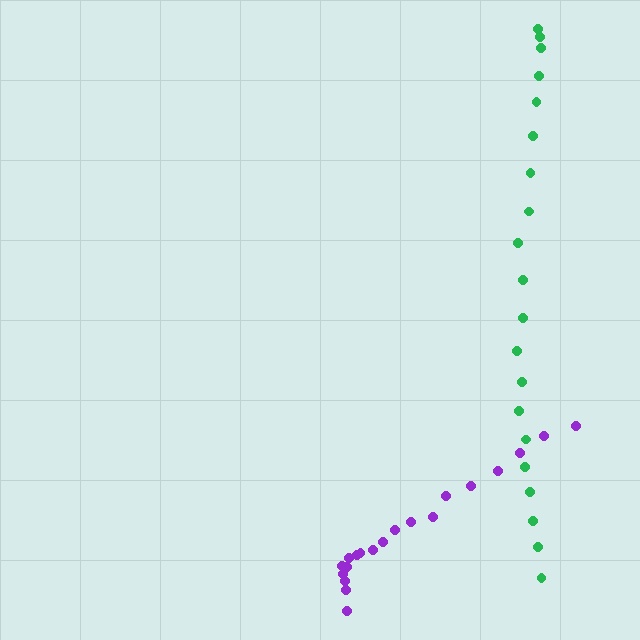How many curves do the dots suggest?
There are 2 distinct paths.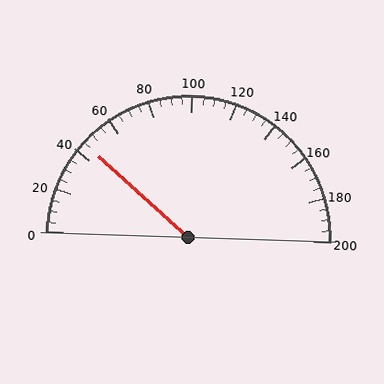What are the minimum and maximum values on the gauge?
The gauge ranges from 0 to 200.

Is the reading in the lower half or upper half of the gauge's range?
The reading is in the lower half of the range (0 to 200).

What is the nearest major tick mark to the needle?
The nearest major tick mark is 40.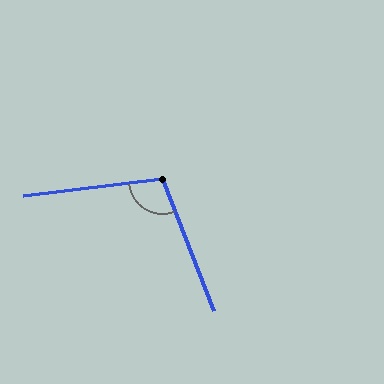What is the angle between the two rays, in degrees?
Approximately 104 degrees.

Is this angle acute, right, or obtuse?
It is obtuse.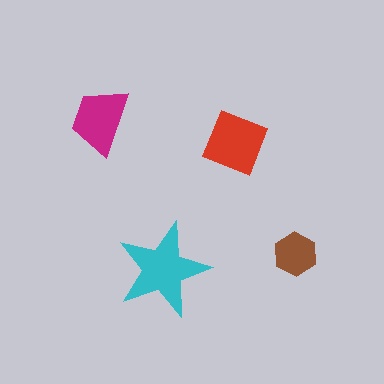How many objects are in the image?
There are 4 objects in the image.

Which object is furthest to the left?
The magenta trapezoid is leftmost.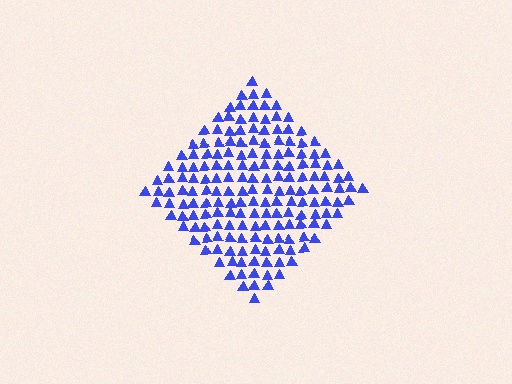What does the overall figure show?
The overall figure shows a diamond.